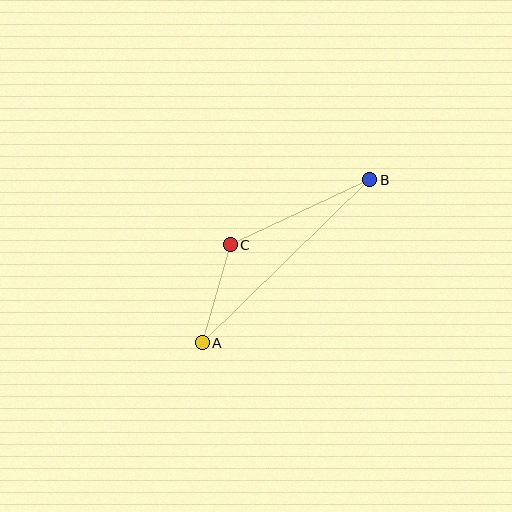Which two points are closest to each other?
Points A and C are closest to each other.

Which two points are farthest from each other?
Points A and B are farthest from each other.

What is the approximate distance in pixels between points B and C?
The distance between B and C is approximately 154 pixels.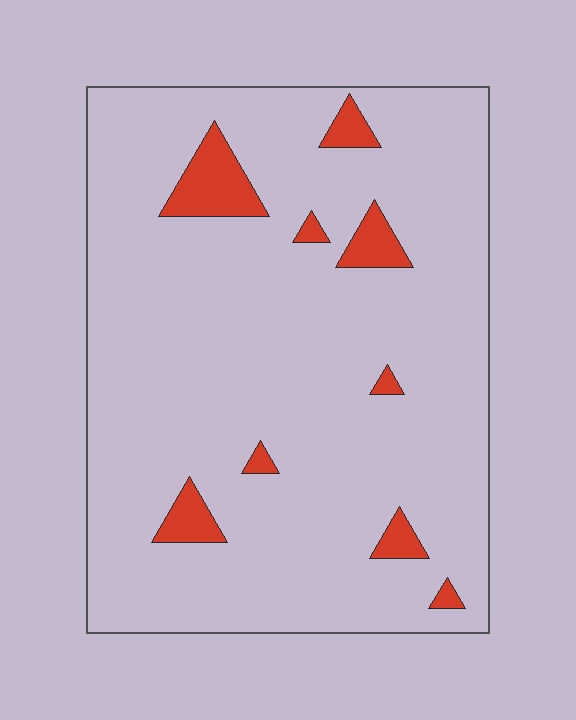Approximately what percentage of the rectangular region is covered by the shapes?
Approximately 10%.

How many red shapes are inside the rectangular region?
9.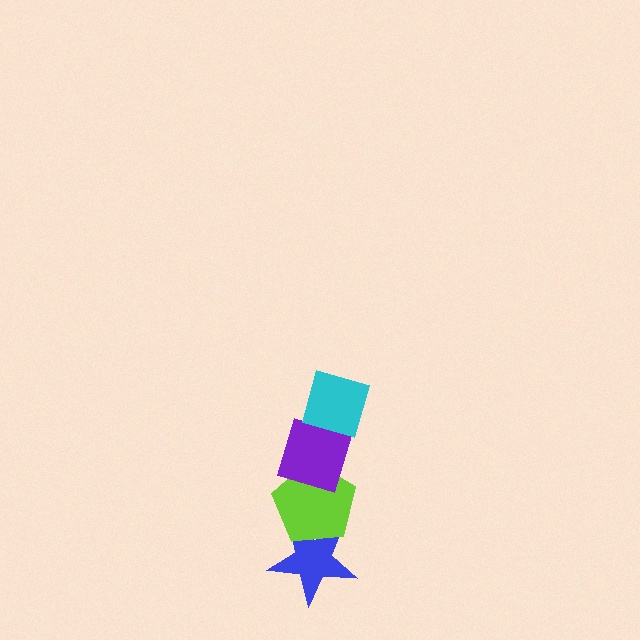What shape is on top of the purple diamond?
The cyan diamond is on top of the purple diamond.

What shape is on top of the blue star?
The lime pentagon is on top of the blue star.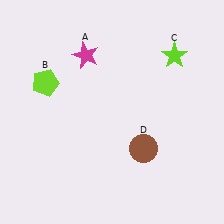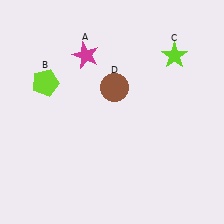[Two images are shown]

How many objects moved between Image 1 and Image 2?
1 object moved between the two images.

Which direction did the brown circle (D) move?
The brown circle (D) moved up.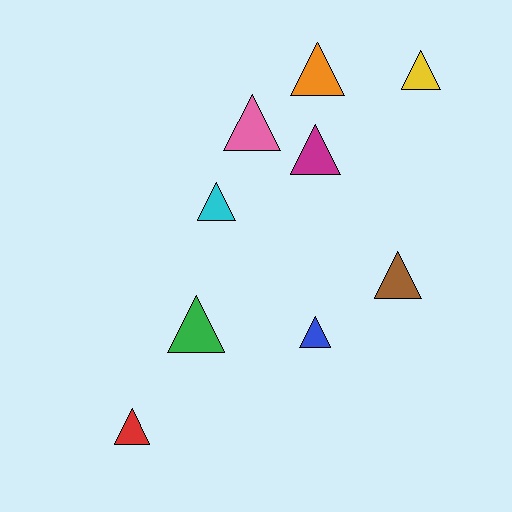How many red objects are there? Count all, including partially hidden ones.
There is 1 red object.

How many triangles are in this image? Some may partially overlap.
There are 9 triangles.